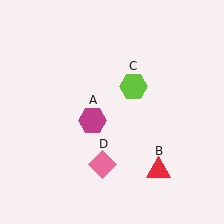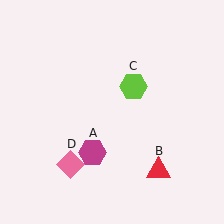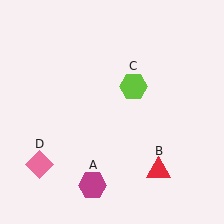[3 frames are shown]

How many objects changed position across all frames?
2 objects changed position: magenta hexagon (object A), pink diamond (object D).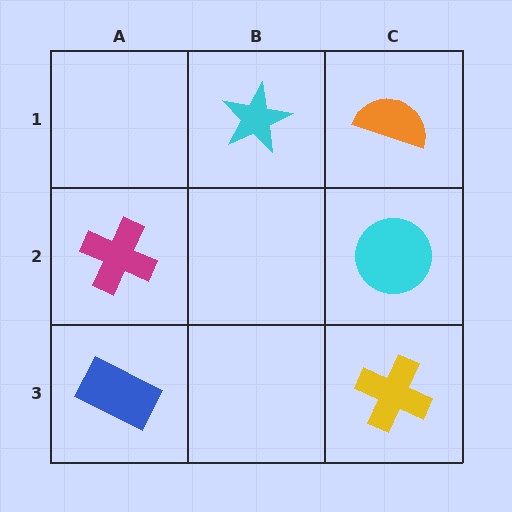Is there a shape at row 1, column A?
No, that cell is empty.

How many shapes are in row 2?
2 shapes.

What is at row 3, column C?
A yellow cross.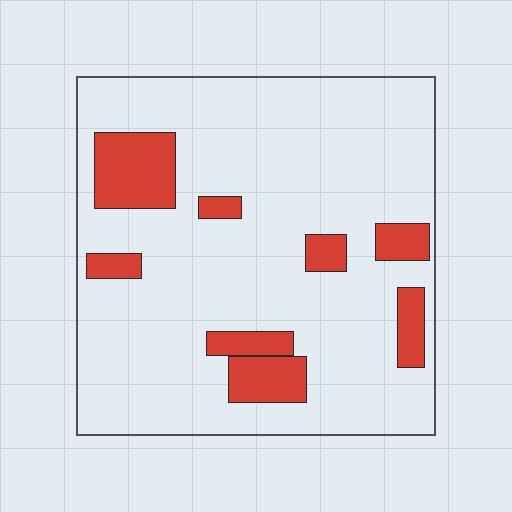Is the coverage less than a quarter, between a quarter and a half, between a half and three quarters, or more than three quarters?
Less than a quarter.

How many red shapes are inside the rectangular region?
8.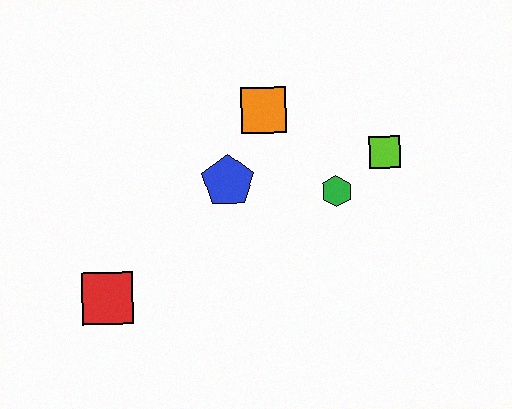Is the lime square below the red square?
No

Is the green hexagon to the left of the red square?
No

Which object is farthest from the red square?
The lime square is farthest from the red square.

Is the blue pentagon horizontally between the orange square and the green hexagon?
No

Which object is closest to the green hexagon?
The lime square is closest to the green hexagon.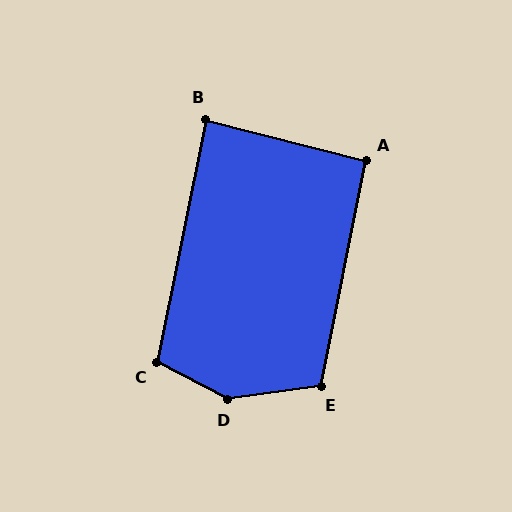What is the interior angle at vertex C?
Approximately 106 degrees (obtuse).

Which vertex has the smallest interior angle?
B, at approximately 87 degrees.